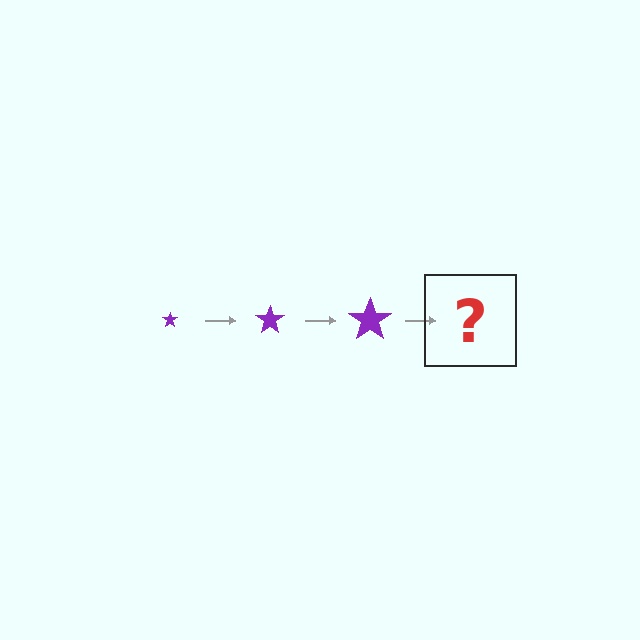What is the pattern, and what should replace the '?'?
The pattern is that the star gets progressively larger each step. The '?' should be a purple star, larger than the previous one.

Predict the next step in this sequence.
The next step is a purple star, larger than the previous one.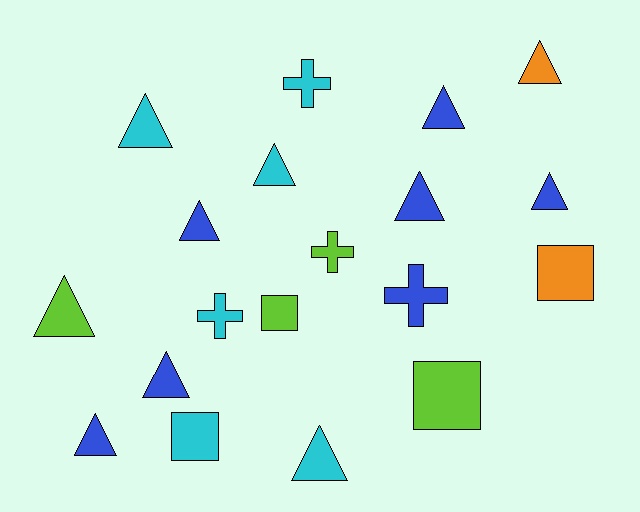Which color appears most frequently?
Blue, with 7 objects.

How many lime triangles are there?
There is 1 lime triangle.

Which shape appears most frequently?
Triangle, with 11 objects.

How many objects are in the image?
There are 19 objects.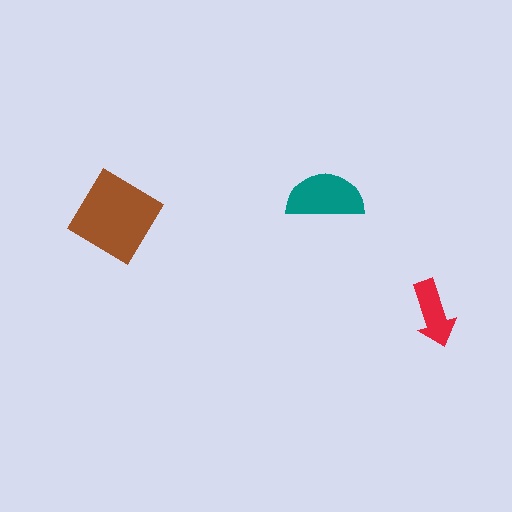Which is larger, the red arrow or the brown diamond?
The brown diamond.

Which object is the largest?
The brown diamond.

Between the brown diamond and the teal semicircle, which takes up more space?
The brown diamond.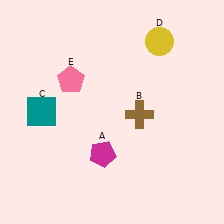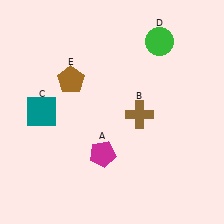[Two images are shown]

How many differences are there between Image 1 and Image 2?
There are 2 differences between the two images.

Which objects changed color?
D changed from yellow to green. E changed from pink to brown.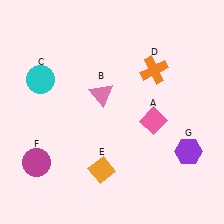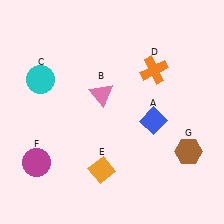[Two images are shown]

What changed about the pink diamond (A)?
In Image 1, A is pink. In Image 2, it changed to blue.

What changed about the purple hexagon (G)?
In Image 1, G is purple. In Image 2, it changed to brown.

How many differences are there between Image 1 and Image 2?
There are 2 differences between the two images.